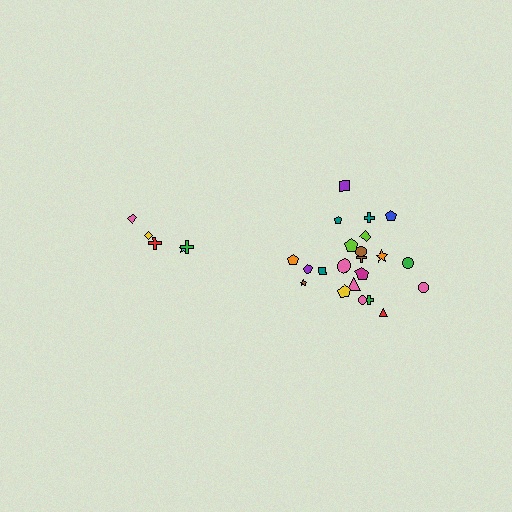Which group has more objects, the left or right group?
The right group.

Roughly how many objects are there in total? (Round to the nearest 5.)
Roughly 25 objects in total.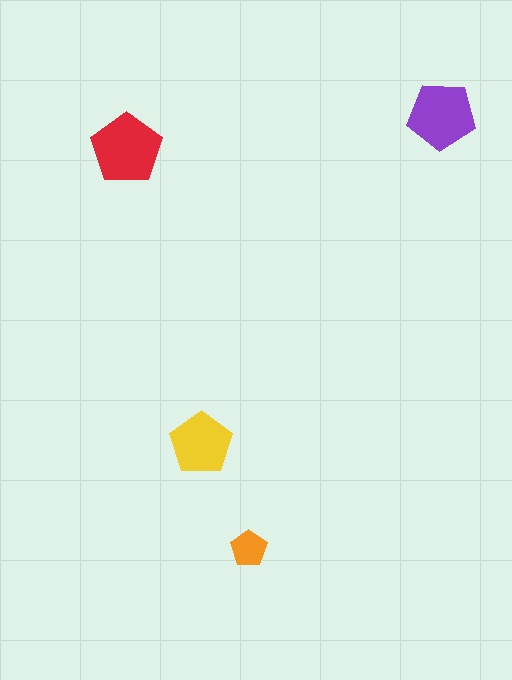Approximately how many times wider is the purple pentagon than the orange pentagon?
About 2 times wider.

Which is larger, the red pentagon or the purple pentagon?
The red one.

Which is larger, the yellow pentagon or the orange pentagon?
The yellow one.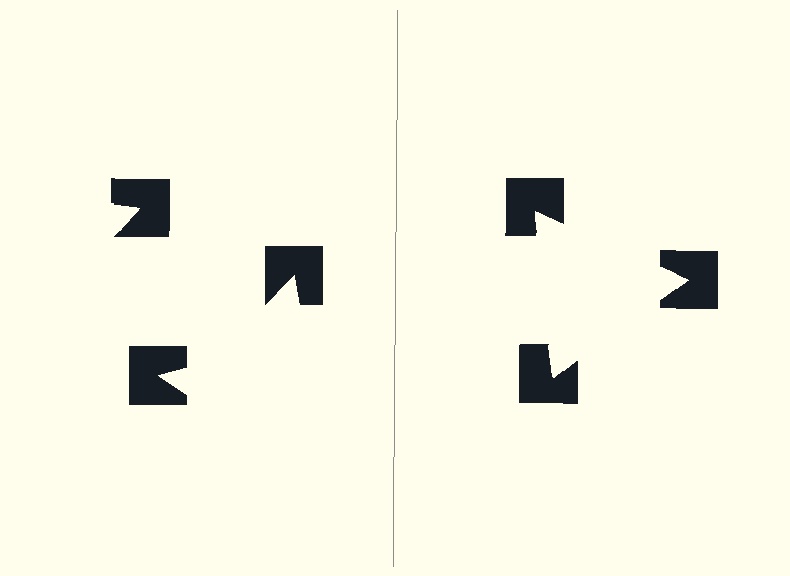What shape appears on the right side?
An illusory triangle.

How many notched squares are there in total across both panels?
6 — 3 on each side.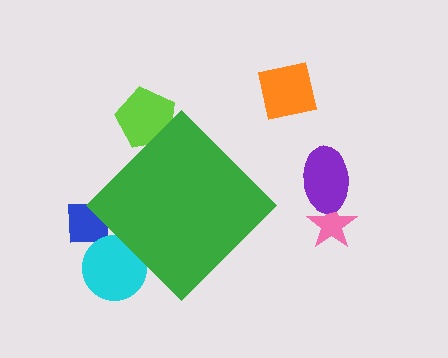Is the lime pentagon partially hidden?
Yes, the lime pentagon is partially hidden behind the green diamond.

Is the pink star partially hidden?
No, the pink star is fully visible.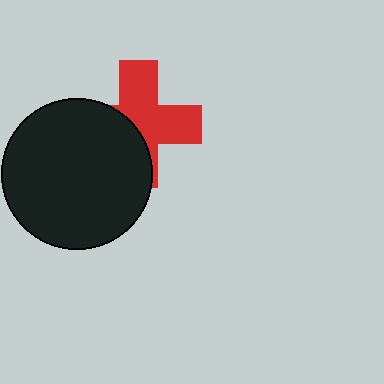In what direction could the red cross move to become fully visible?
The red cross could move toward the upper-right. That would shift it out from behind the black circle entirely.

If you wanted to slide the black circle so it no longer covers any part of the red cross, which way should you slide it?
Slide it toward the lower-left — that is the most direct way to separate the two shapes.